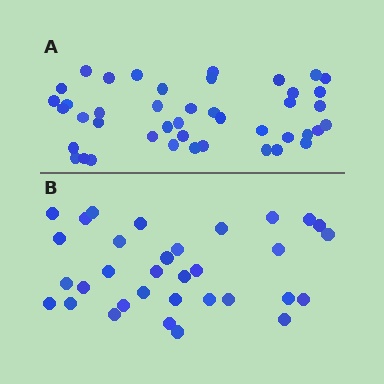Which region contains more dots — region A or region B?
Region A (the top region) has more dots.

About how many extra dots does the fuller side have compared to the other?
Region A has roughly 10 or so more dots than region B.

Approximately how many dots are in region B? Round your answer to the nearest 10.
About 30 dots. (The exact count is 33, which rounds to 30.)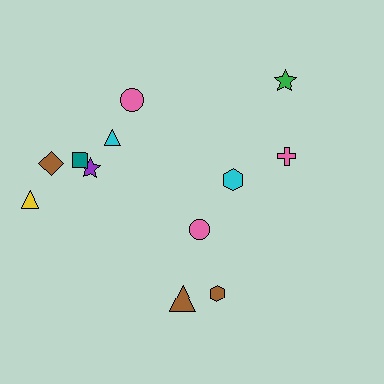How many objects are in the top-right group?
There are 3 objects.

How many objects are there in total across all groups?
There are 12 objects.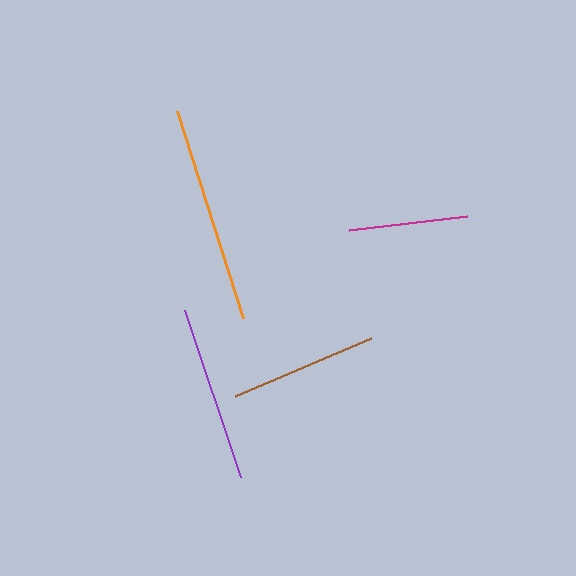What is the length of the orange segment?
The orange segment is approximately 217 pixels long.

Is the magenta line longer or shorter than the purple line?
The purple line is longer than the magenta line.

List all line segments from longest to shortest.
From longest to shortest: orange, purple, brown, magenta.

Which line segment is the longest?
The orange line is the longest at approximately 217 pixels.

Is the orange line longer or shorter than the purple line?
The orange line is longer than the purple line.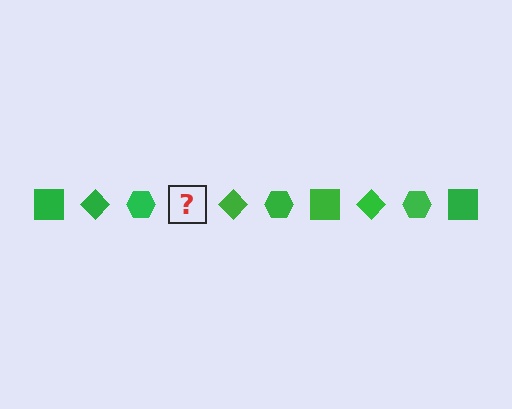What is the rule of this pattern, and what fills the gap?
The rule is that the pattern cycles through square, diamond, hexagon shapes in green. The gap should be filled with a green square.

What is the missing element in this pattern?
The missing element is a green square.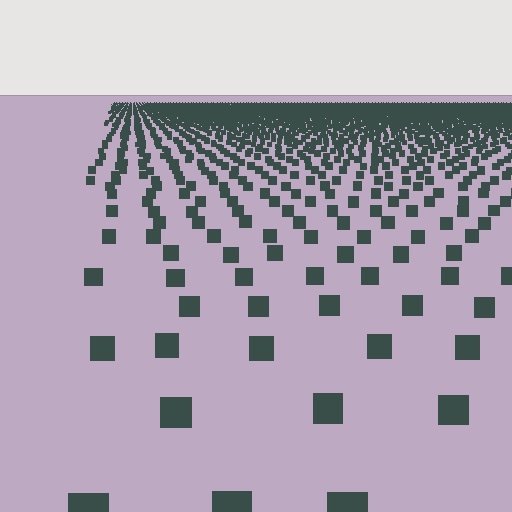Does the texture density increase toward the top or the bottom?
Density increases toward the top.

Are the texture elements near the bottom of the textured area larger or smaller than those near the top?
Larger. Near the bottom, elements are closer to the viewer and appear at a bigger on-screen size.